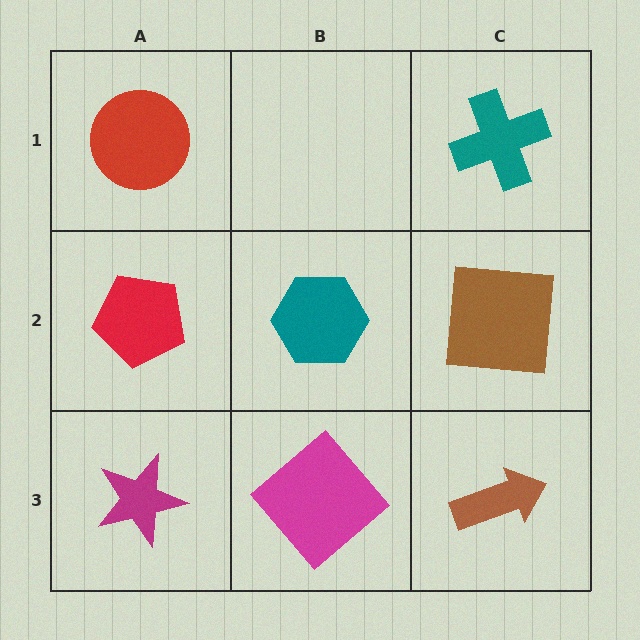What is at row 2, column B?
A teal hexagon.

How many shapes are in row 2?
3 shapes.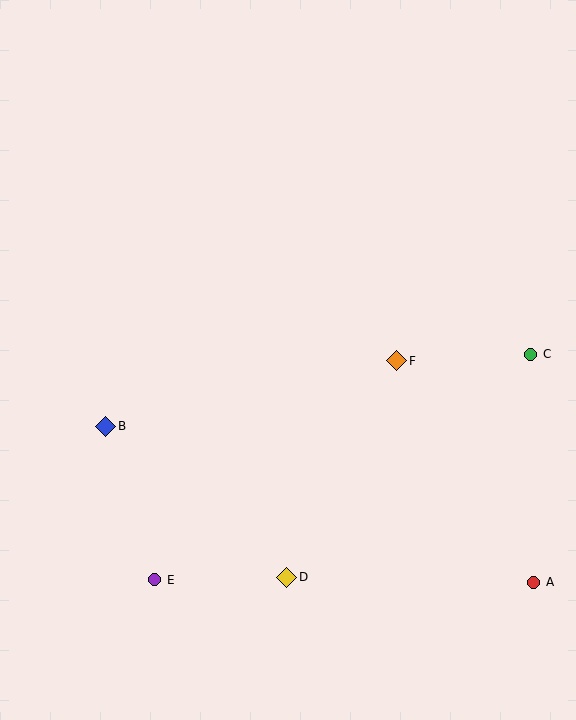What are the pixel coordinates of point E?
Point E is at (155, 580).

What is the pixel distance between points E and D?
The distance between E and D is 132 pixels.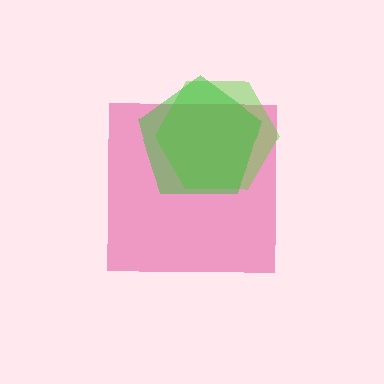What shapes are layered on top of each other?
The layered shapes are: a pink square, a lime hexagon, a green pentagon.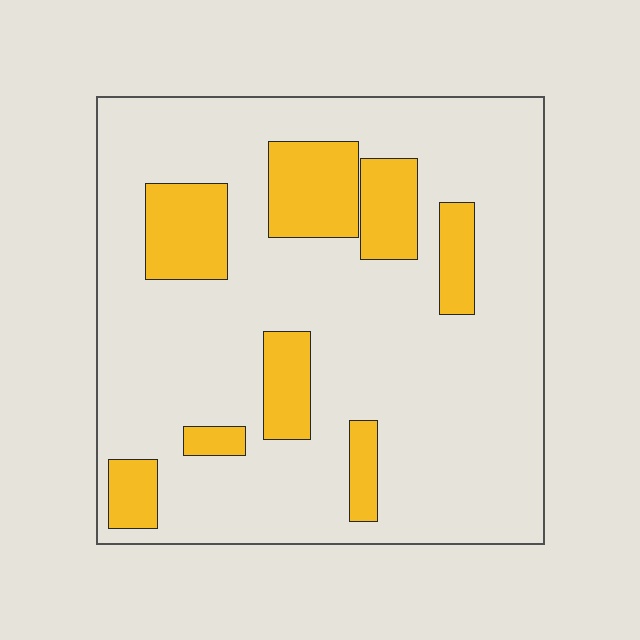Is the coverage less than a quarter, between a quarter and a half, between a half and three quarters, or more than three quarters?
Less than a quarter.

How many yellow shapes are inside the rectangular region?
8.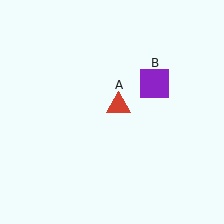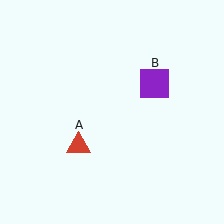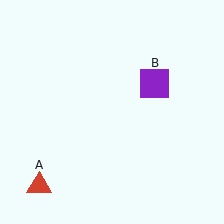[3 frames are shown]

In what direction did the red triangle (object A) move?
The red triangle (object A) moved down and to the left.